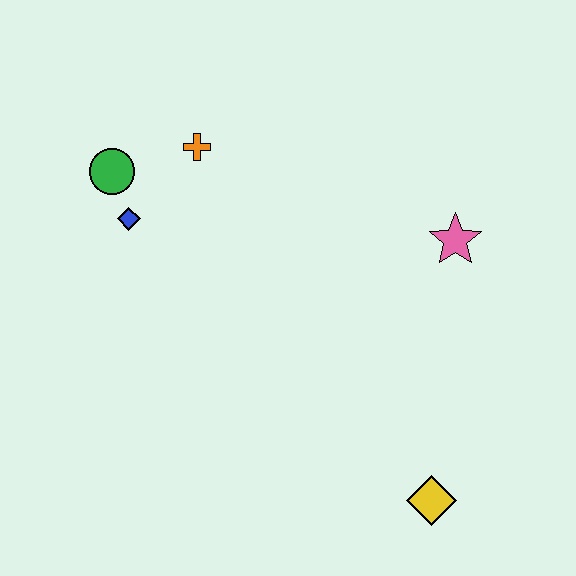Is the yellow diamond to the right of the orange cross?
Yes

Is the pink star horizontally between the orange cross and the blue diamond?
No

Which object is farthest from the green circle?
The yellow diamond is farthest from the green circle.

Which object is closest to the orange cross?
The green circle is closest to the orange cross.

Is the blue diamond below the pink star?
No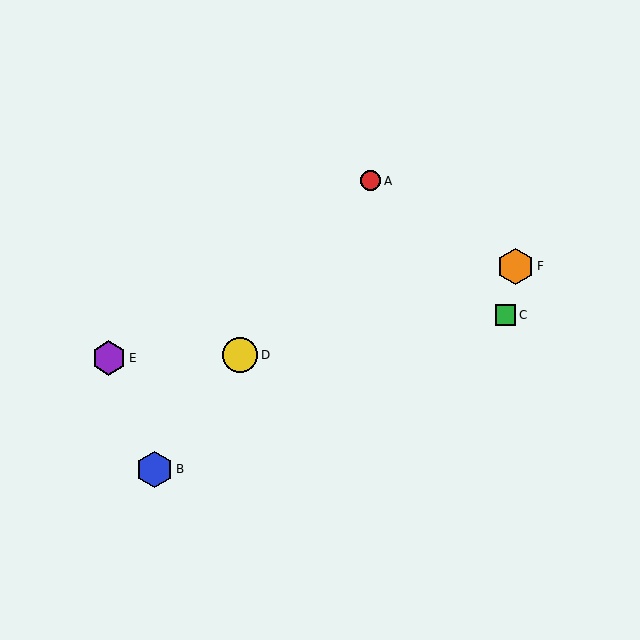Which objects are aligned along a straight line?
Objects A, B, D are aligned along a straight line.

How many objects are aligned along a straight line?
3 objects (A, B, D) are aligned along a straight line.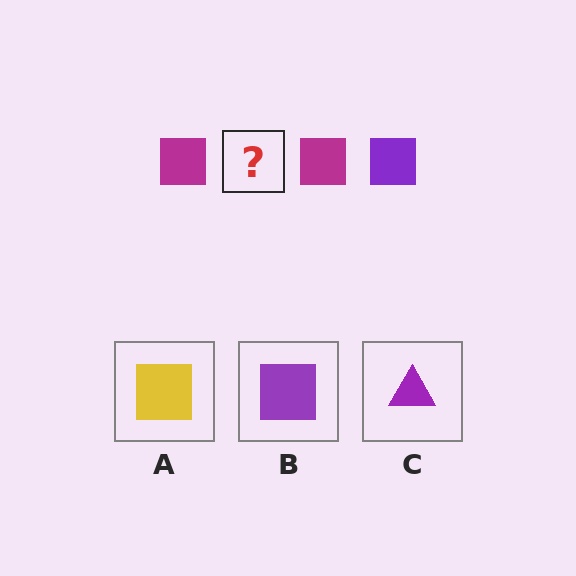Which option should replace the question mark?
Option B.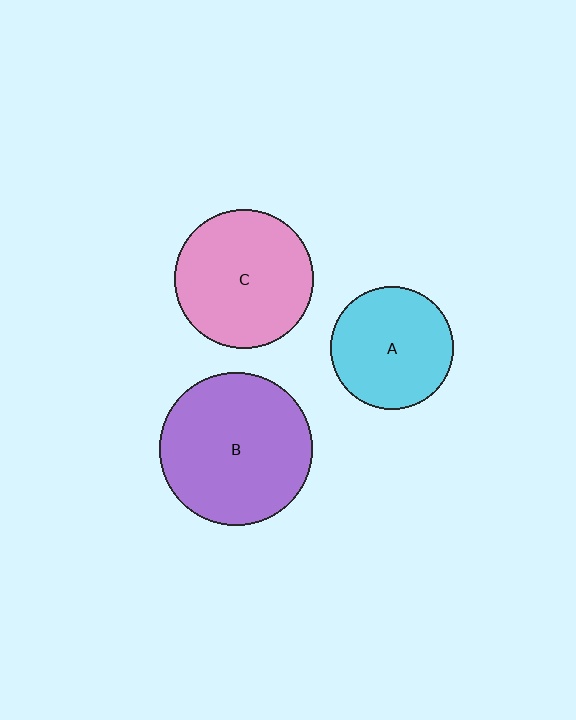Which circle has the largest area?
Circle B (purple).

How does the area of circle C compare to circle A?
Approximately 1.3 times.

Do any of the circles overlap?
No, none of the circles overlap.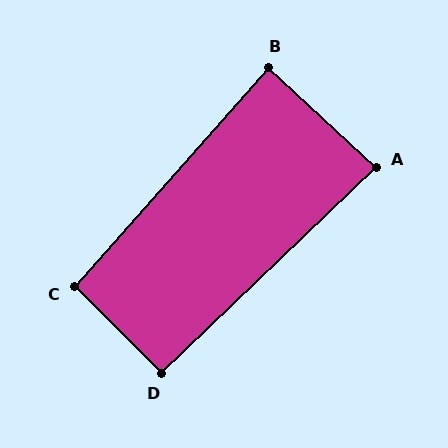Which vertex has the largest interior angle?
C, at approximately 93 degrees.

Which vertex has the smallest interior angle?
A, at approximately 87 degrees.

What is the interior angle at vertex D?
Approximately 91 degrees (approximately right).